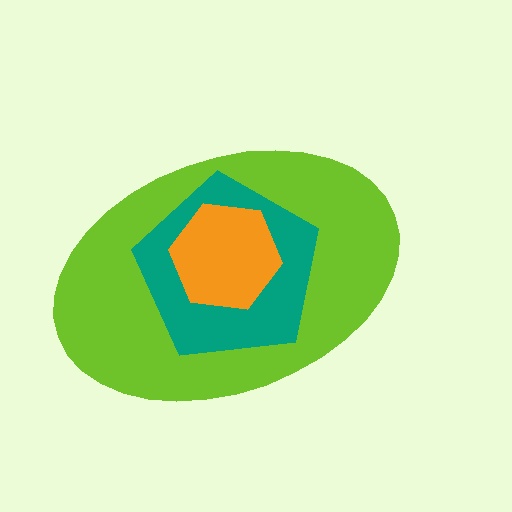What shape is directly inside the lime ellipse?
The teal pentagon.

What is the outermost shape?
The lime ellipse.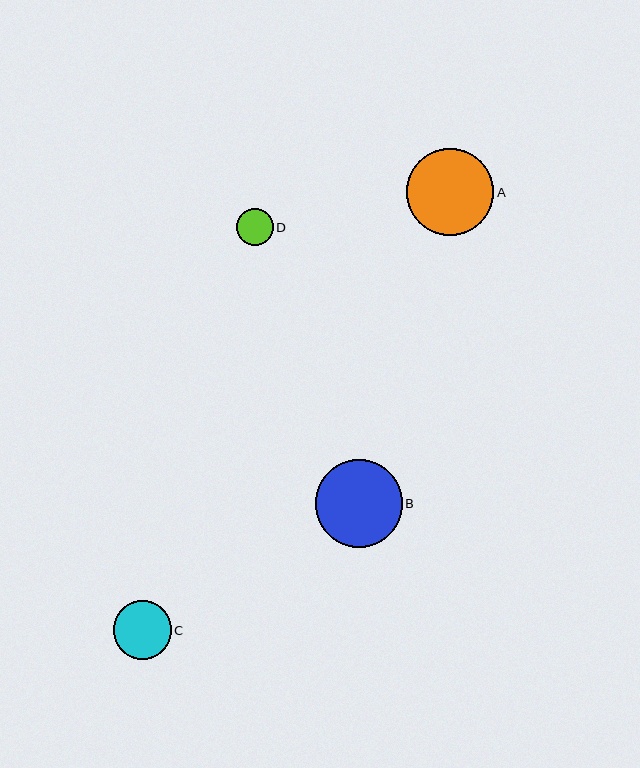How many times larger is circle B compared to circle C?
Circle B is approximately 1.5 times the size of circle C.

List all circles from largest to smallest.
From largest to smallest: B, A, C, D.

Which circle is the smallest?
Circle D is the smallest with a size of approximately 37 pixels.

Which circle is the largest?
Circle B is the largest with a size of approximately 87 pixels.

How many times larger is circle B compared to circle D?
Circle B is approximately 2.4 times the size of circle D.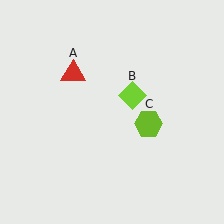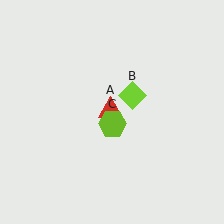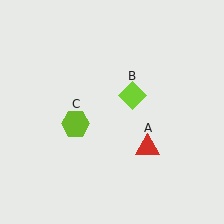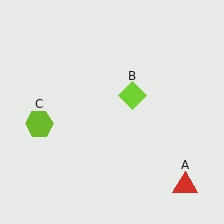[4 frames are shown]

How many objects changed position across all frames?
2 objects changed position: red triangle (object A), lime hexagon (object C).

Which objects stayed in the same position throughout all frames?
Lime diamond (object B) remained stationary.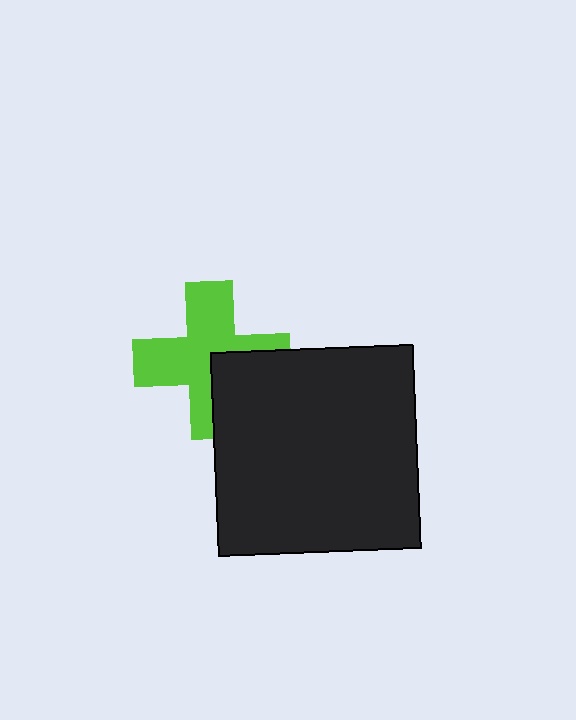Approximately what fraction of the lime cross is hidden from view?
Roughly 31% of the lime cross is hidden behind the black square.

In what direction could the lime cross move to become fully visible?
The lime cross could move toward the upper-left. That would shift it out from behind the black square entirely.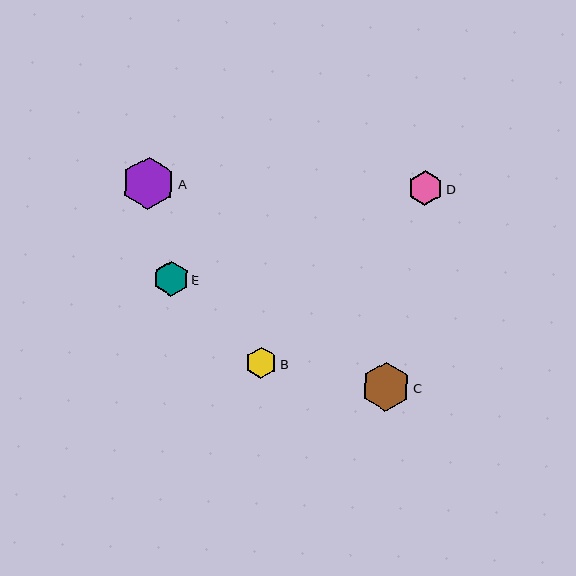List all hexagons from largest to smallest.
From largest to smallest: A, C, D, E, B.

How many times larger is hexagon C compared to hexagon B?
Hexagon C is approximately 1.6 times the size of hexagon B.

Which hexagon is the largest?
Hexagon A is the largest with a size of approximately 52 pixels.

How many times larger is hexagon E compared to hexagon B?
Hexagon E is approximately 1.1 times the size of hexagon B.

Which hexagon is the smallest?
Hexagon B is the smallest with a size of approximately 31 pixels.